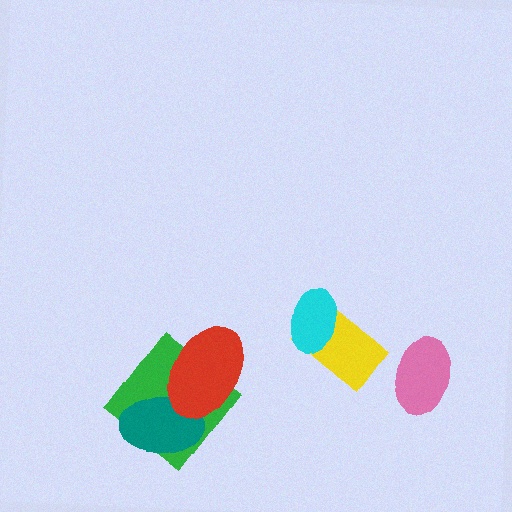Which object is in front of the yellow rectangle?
The cyan ellipse is in front of the yellow rectangle.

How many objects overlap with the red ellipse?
2 objects overlap with the red ellipse.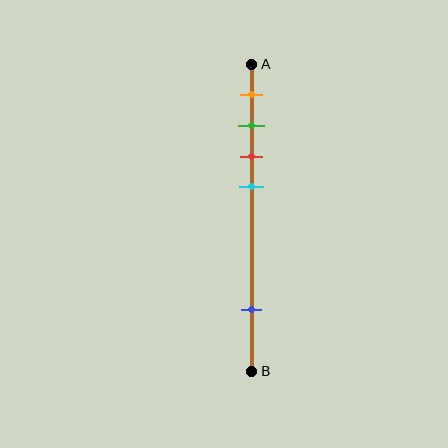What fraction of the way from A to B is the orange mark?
The orange mark is approximately 10% (0.1) of the way from A to B.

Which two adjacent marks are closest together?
The green and red marks are the closest adjacent pair.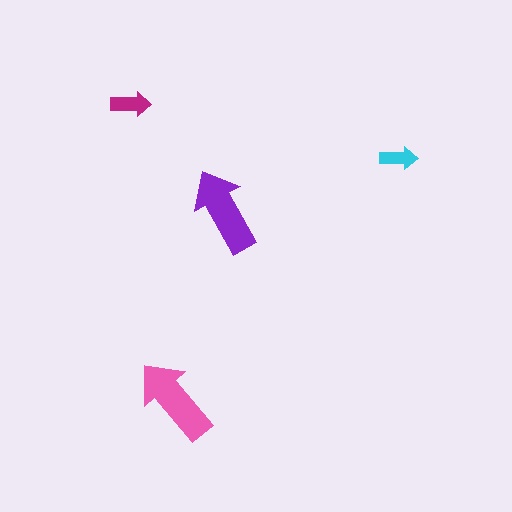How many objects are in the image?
There are 4 objects in the image.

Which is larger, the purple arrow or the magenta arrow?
The purple one.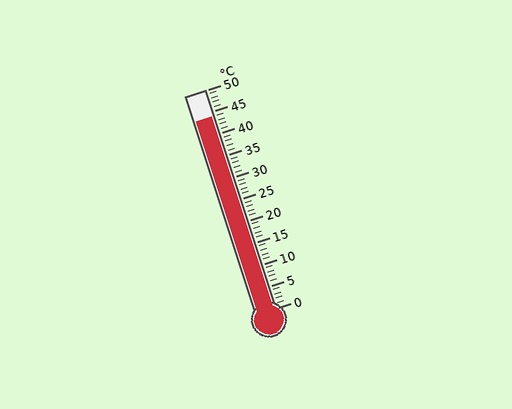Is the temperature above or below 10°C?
The temperature is above 10°C.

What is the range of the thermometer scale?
The thermometer scale ranges from 0°C to 50°C.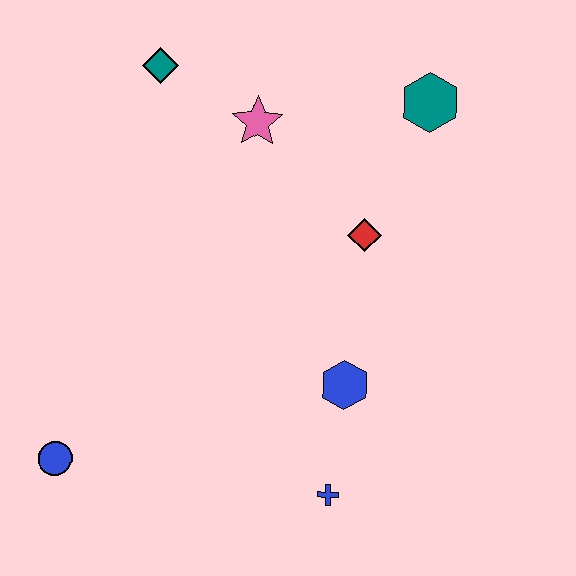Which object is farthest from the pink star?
The blue circle is farthest from the pink star.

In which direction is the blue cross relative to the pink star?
The blue cross is below the pink star.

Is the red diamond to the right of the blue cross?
Yes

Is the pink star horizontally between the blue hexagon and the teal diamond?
Yes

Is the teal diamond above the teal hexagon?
Yes